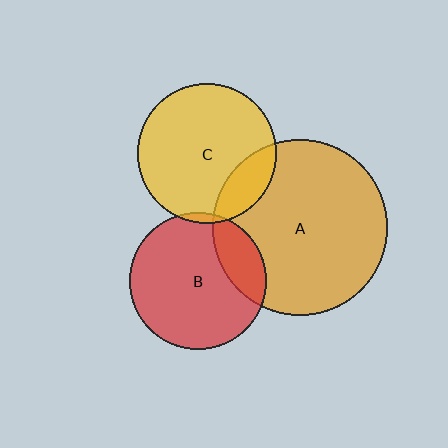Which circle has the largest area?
Circle A (orange).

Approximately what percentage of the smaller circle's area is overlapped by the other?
Approximately 20%.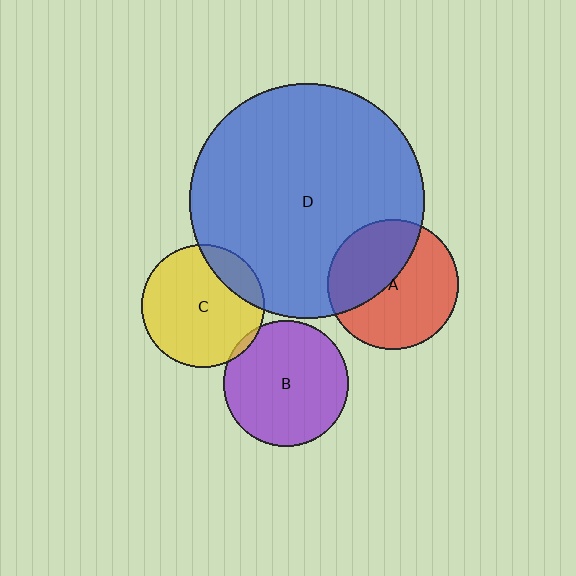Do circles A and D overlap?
Yes.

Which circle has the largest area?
Circle D (blue).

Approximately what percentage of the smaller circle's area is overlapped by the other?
Approximately 40%.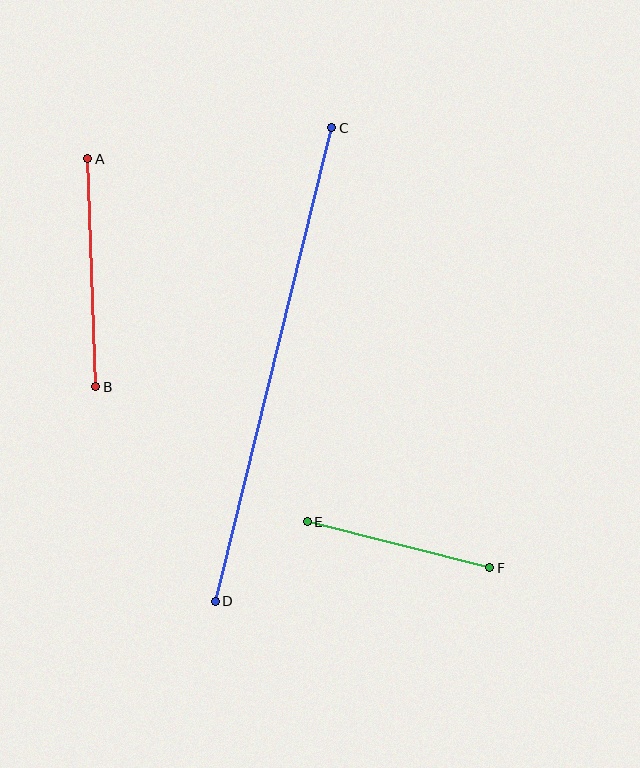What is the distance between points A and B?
The distance is approximately 228 pixels.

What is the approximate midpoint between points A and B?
The midpoint is at approximately (92, 273) pixels.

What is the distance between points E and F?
The distance is approximately 188 pixels.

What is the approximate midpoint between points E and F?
The midpoint is at approximately (398, 545) pixels.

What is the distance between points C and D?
The distance is approximately 488 pixels.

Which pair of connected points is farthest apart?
Points C and D are farthest apart.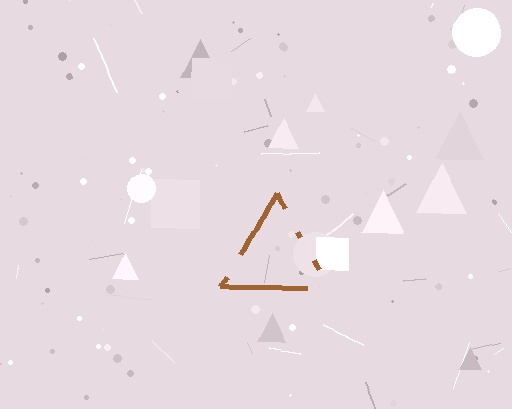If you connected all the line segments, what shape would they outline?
They would outline a triangle.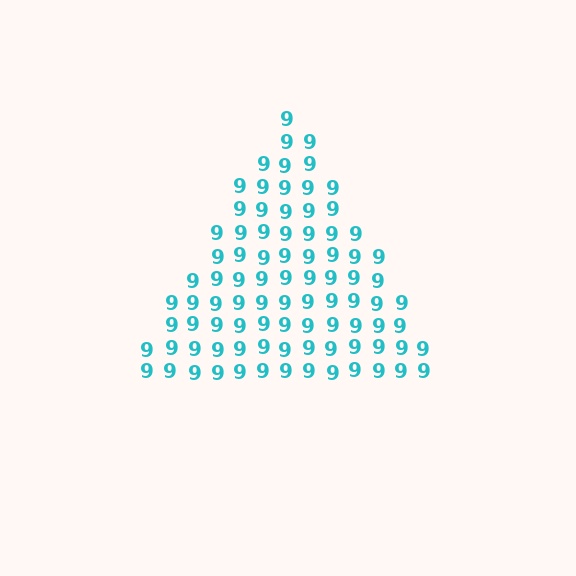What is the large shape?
The large shape is a triangle.